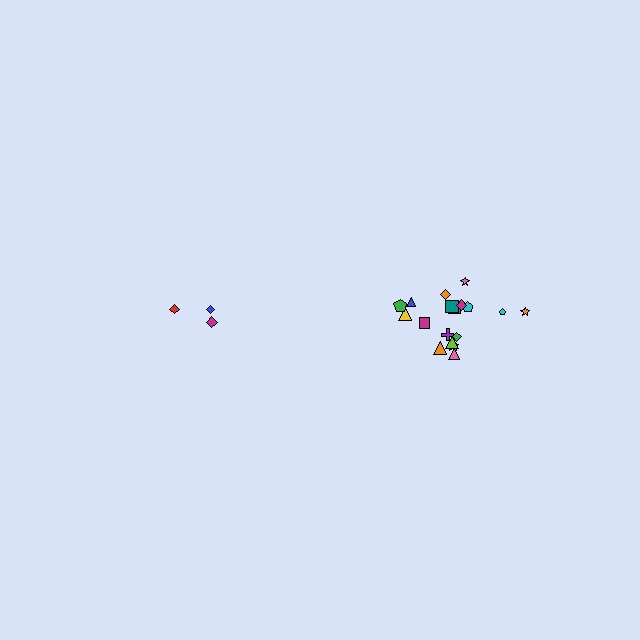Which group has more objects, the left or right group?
The right group.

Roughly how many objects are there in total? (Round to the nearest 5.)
Roughly 20 objects in total.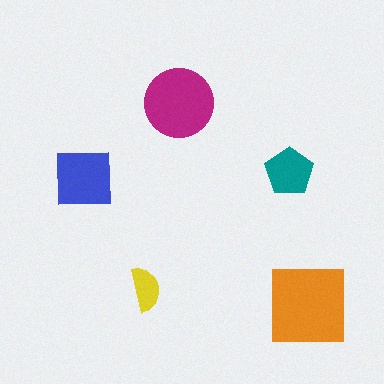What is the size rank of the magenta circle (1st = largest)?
2nd.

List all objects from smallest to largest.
The yellow semicircle, the teal pentagon, the blue square, the magenta circle, the orange square.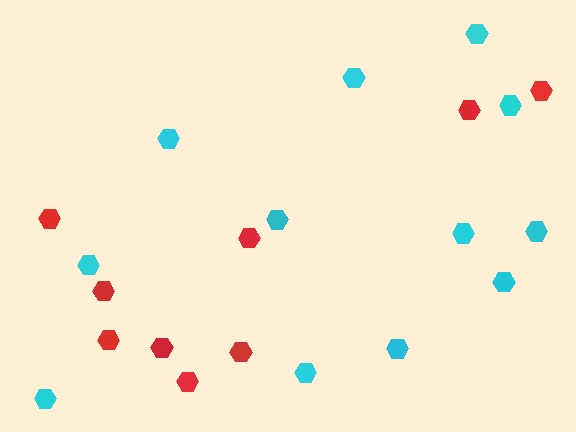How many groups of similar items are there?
There are 2 groups: one group of red hexagons (9) and one group of cyan hexagons (12).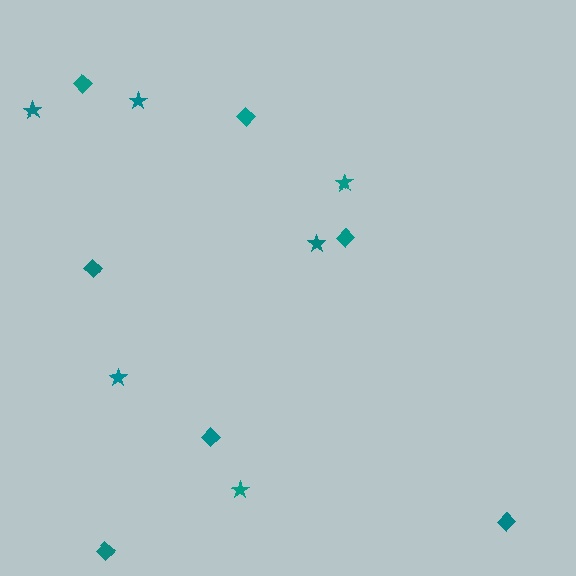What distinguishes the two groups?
There are 2 groups: one group of diamonds (7) and one group of stars (6).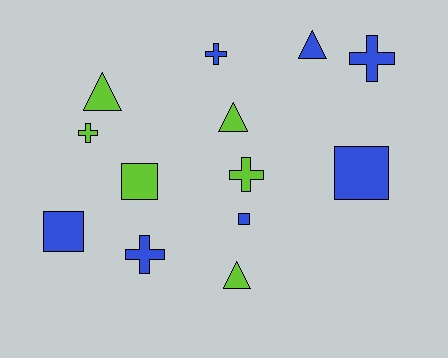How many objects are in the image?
There are 13 objects.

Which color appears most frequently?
Blue, with 7 objects.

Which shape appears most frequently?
Cross, with 5 objects.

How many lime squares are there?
There is 1 lime square.